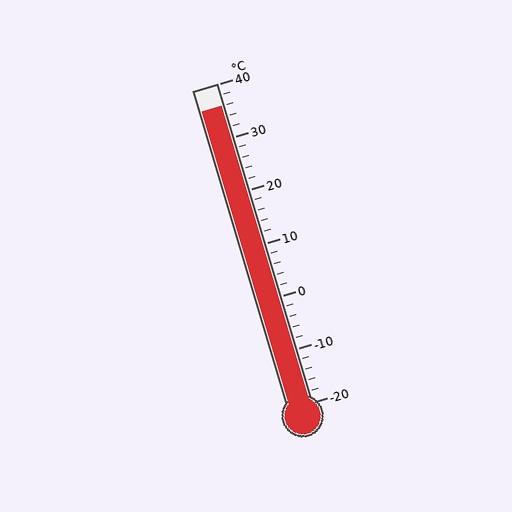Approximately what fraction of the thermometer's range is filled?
The thermometer is filled to approximately 95% of its range.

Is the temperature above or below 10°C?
The temperature is above 10°C.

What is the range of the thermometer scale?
The thermometer scale ranges from -20°C to 40°C.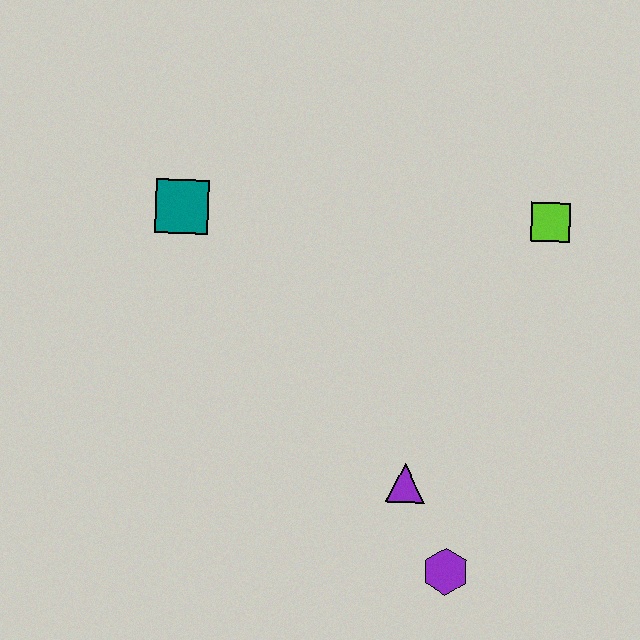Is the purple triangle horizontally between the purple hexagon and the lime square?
No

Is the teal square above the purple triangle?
Yes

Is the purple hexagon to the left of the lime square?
Yes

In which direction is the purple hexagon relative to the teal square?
The purple hexagon is below the teal square.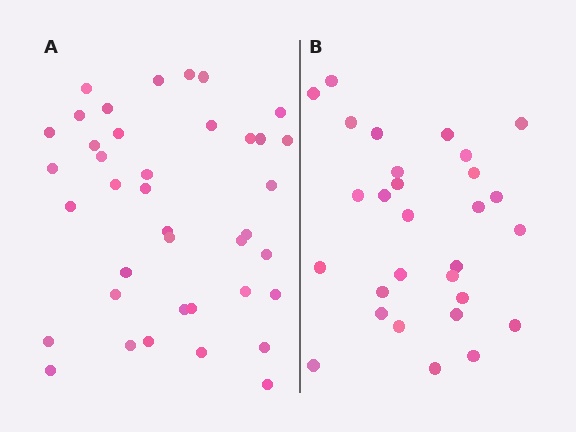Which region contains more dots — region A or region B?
Region A (the left region) has more dots.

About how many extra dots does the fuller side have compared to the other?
Region A has roughly 10 or so more dots than region B.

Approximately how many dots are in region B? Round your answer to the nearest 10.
About 30 dots. (The exact count is 29, which rounds to 30.)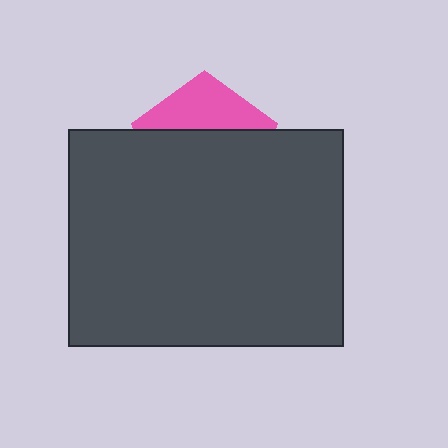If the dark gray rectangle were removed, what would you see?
You would see the complete pink pentagon.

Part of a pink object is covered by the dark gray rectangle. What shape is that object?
It is a pentagon.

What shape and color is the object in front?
The object in front is a dark gray rectangle.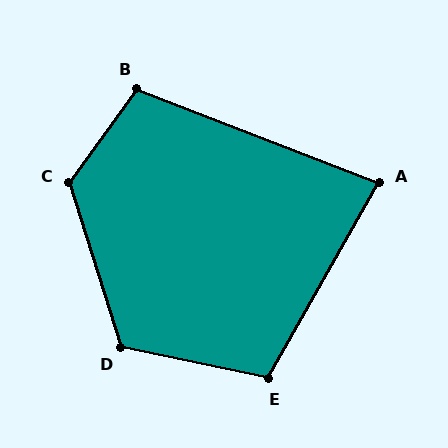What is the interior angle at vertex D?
Approximately 119 degrees (obtuse).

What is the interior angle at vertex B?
Approximately 105 degrees (obtuse).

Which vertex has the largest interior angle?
C, at approximately 126 degrees.